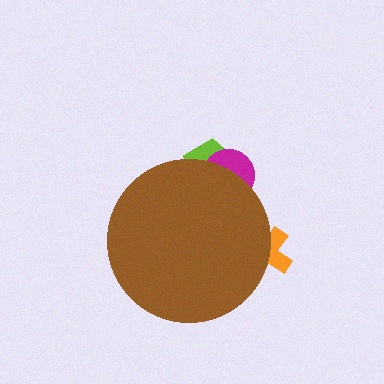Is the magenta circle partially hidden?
Yes, the magenta circle is partially hidden behind the brown circle.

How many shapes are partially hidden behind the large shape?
3 shapes are partially hidden.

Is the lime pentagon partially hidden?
Yes, the lime pentagon is partially hidden behind the brown circle.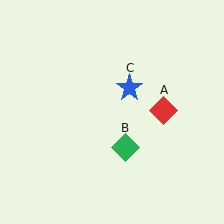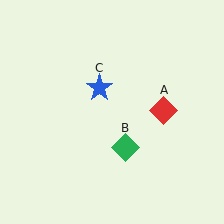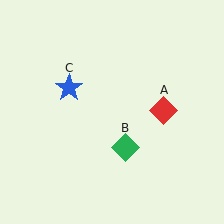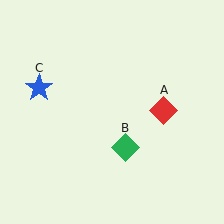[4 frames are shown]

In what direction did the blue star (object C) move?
The blue star (object C) moved left.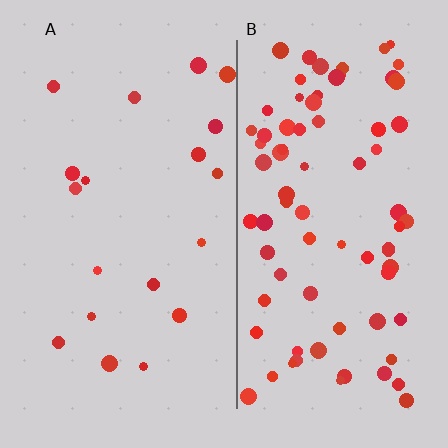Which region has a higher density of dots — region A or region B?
B (the right).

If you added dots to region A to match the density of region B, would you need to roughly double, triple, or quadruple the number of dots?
Approximately quadruple.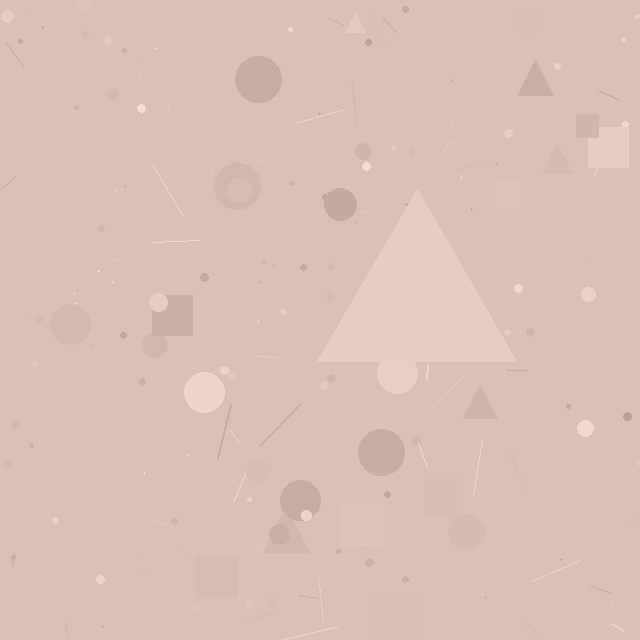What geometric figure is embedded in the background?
A triangle is embedded in the background.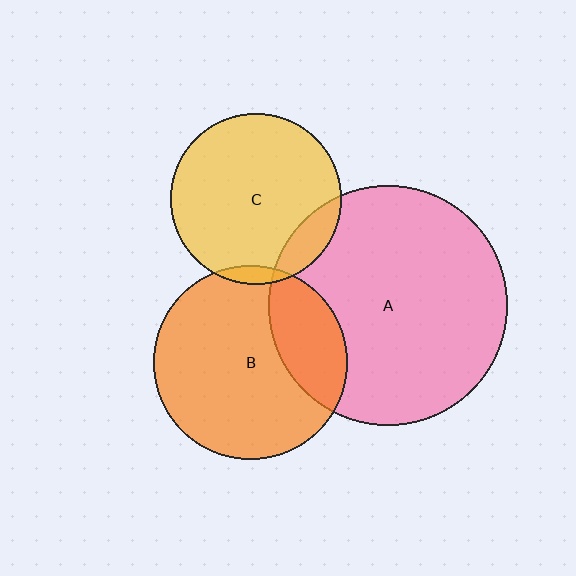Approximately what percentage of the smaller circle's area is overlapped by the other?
Approximately 10%.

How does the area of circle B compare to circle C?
Approximately 1.3 times.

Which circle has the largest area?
Circle A (pink).